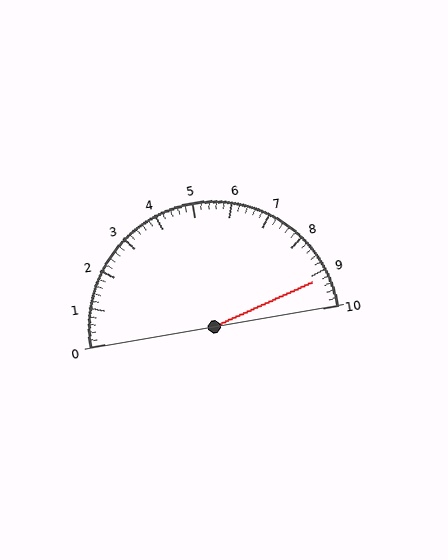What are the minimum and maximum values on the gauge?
The gauge ranges from 0 to 10.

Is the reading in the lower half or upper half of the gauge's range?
The reading is in the upper half of the range (0 to 10).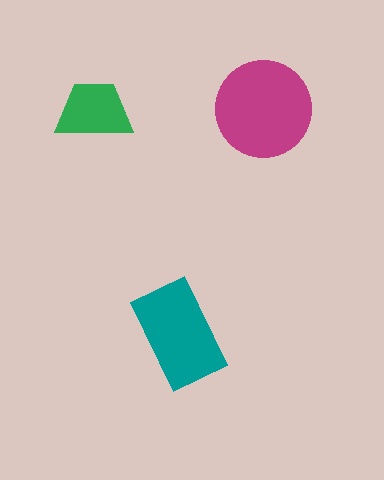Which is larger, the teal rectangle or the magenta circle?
The magenta circle.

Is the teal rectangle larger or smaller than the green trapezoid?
Larger.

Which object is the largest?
The magenta circle.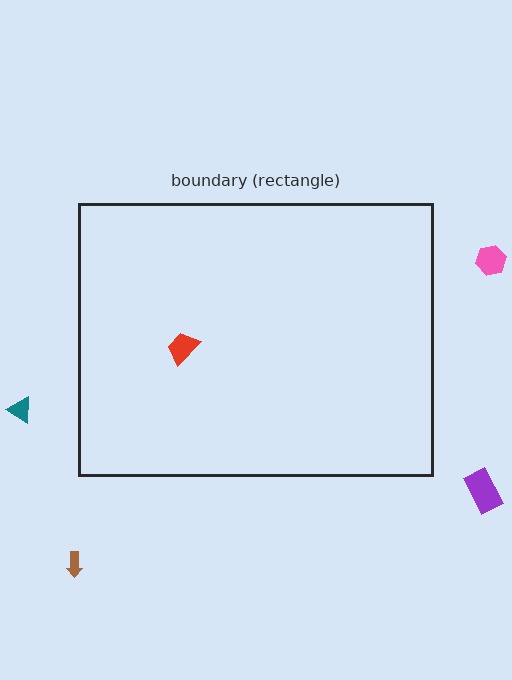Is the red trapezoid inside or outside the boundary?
Inside.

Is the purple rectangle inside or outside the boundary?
Outside.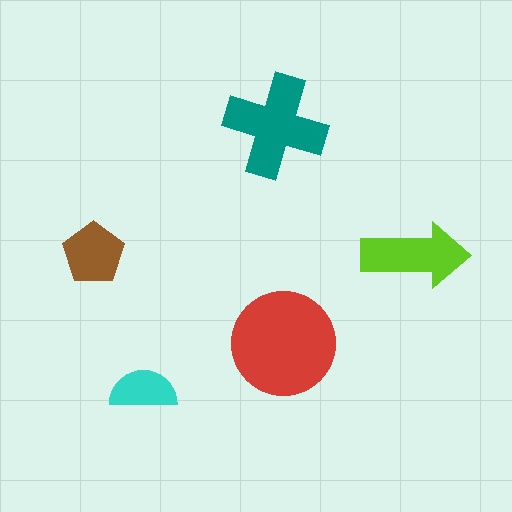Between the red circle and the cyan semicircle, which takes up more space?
The red circle.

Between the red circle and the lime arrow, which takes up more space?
The red circle.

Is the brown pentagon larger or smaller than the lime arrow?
Smaller.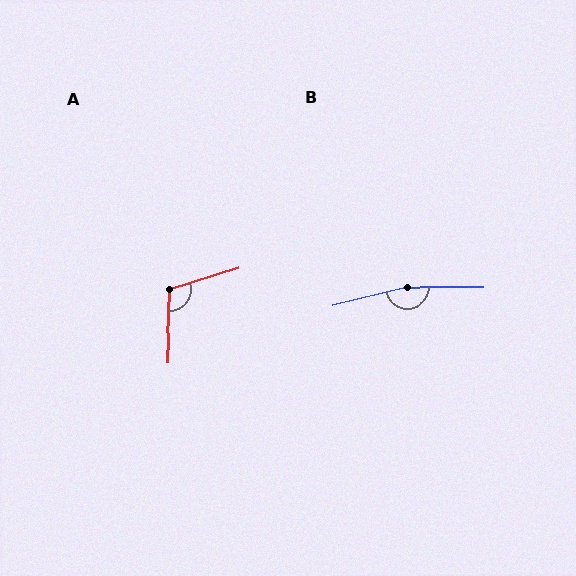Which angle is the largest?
B, at approximately 166 degrees.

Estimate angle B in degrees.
Approximately 166 degrees.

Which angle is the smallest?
A, at approximately 110 degrees.